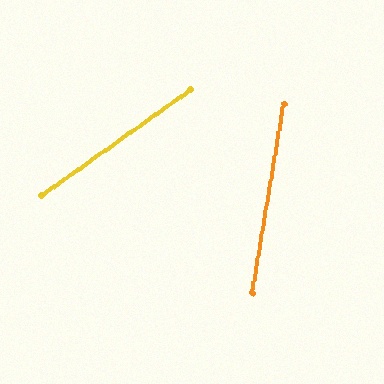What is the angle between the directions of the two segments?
Approximately 45 degrees.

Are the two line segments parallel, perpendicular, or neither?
Neither parallel nor perpendicular — they differ by about 45°.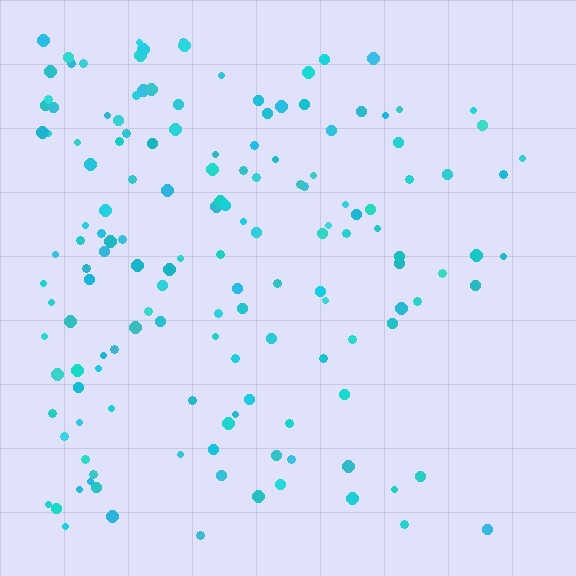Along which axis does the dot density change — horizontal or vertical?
Horizontal.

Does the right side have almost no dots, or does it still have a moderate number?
Still a moderate number, just noticeably fewer than the left.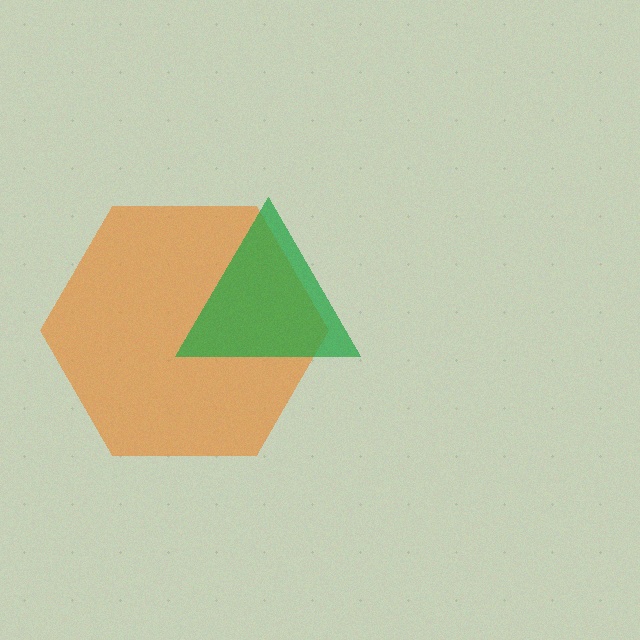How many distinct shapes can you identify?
There are 2 distinct shapes: an orange hexagon, a green triangle.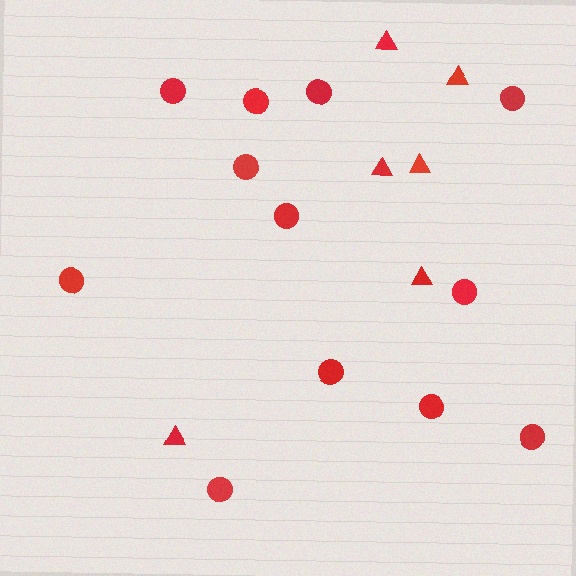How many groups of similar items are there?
There are 2 groups: one group of circles (12) and one group of triangles (6).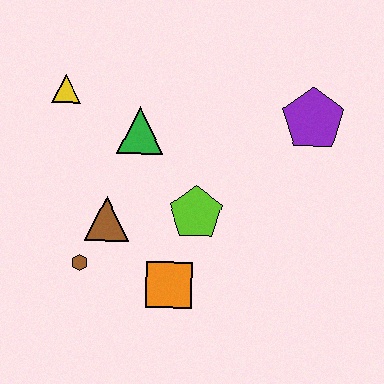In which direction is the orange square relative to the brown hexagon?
The orange square is to the right of the brown hexagon.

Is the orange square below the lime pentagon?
Yes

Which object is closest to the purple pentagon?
The lime pentagon is closest to the purple pentagon.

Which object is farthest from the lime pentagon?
The yellow triangle is farthest from the lime pentagon.